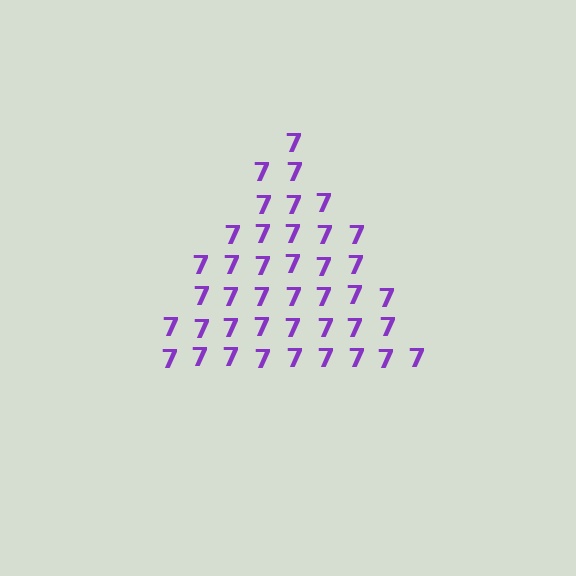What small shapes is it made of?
It is made of small digit 7's.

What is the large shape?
The large shape is a triangle.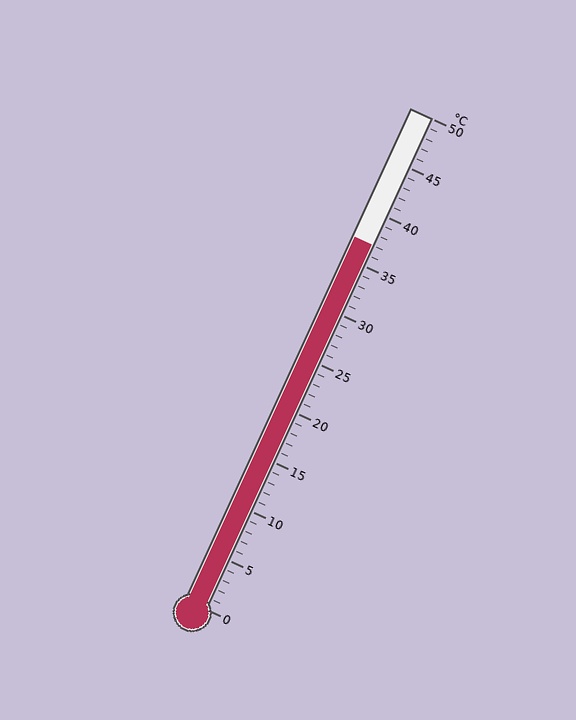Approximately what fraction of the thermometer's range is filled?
The thermometer is filled to approximately 75% of its range.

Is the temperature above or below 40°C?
The temperature is below 40°C.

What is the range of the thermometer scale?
The thermometer scale ranges from 0°C to 50°C.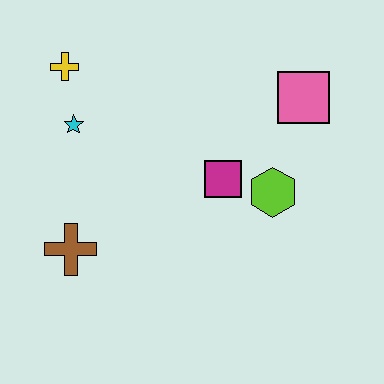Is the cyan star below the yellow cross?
Yes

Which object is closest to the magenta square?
The lime hexagon is closest to the magenta square.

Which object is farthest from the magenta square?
The yellow cross is farthest from the magenta square.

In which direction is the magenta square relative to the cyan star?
The magenta square is to the right of the cyan star.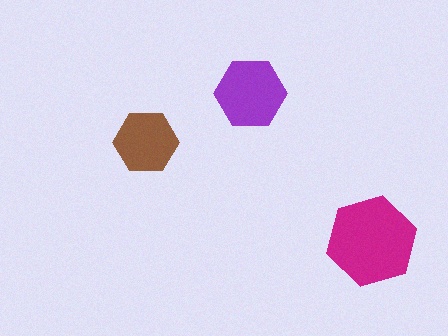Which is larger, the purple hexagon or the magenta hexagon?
The magenta one.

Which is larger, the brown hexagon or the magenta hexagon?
The magenta one.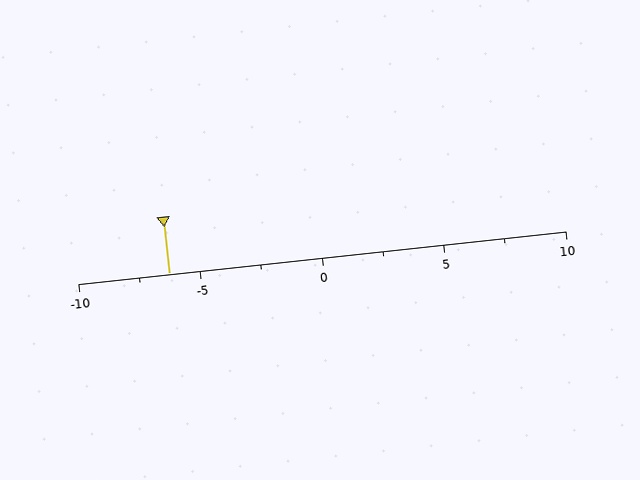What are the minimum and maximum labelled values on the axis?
The axis runs from -10 to 10.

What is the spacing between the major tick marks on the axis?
The major ticks are spaced 5 apart.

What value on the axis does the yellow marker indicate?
The marker indicates approximately -6.2.